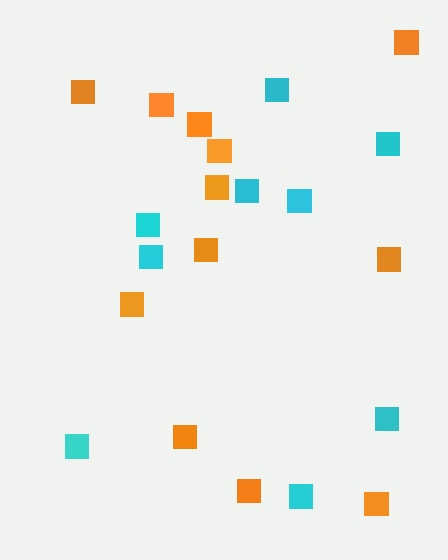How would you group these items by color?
There are 2 groups: one group of orange squares (12) and one group of cyan squares (9).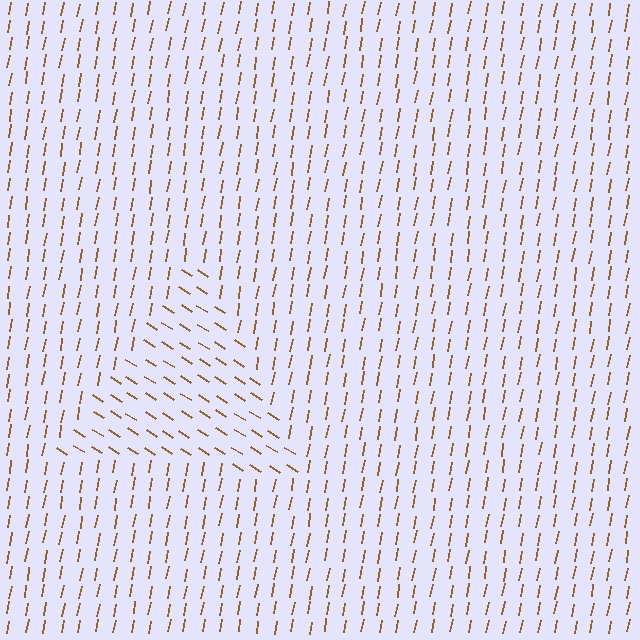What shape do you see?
I see a triangle.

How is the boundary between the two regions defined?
The boundary is defined purely by a change in line orientation (approximately 68 degrees difference). All lines are the same color and thickness.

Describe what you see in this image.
The image is filled with small brown line segments. A triangle region in the image has lines oriented differently from the surrounding lines, creating a visible texture boundary.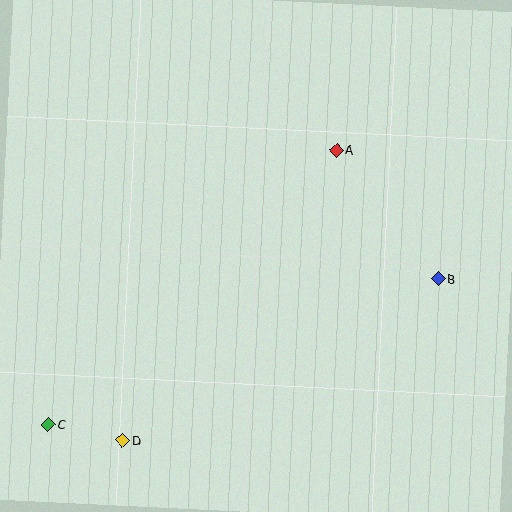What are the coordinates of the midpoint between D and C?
The midpoint between D and C is at (85, 432).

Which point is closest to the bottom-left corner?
Point C is closest to the bottom-left corner.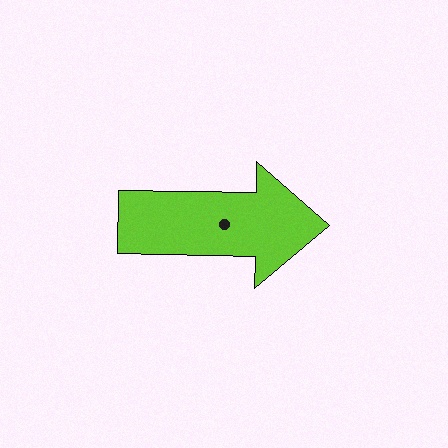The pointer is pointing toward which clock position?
Roughly 3 o'clock.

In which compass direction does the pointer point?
East.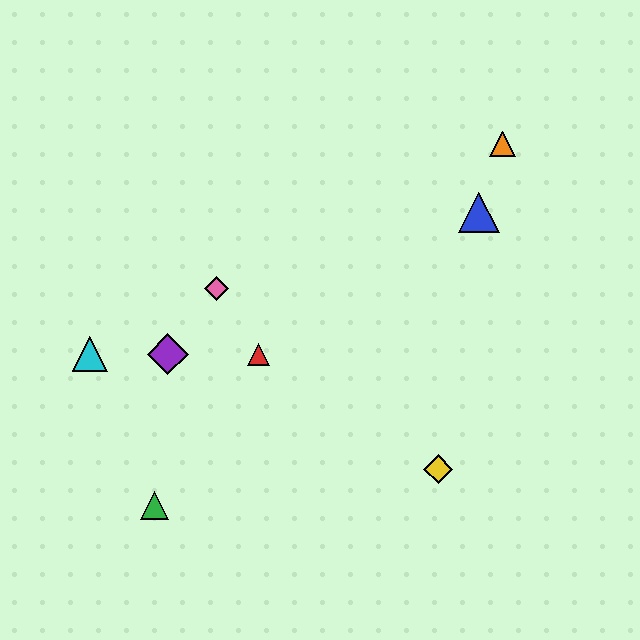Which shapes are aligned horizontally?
The red triangle, the purple diamond, the cyan triangle are aligned horizontally.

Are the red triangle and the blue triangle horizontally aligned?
No, the red triangle is at y≈354 and the blue triangle is at y≈212.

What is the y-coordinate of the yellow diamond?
The yellow diamond is at y≈469.